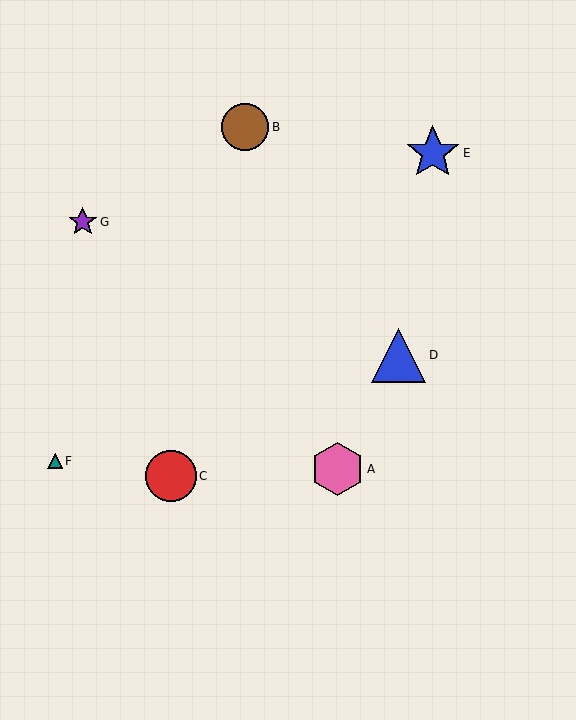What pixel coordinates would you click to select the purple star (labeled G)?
Click at (83, 222) to select the purple star G.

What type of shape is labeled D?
Shape D is a blue triangle.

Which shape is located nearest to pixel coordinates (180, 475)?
The red circle (labeled C) at (171, 476) is nearest to that location.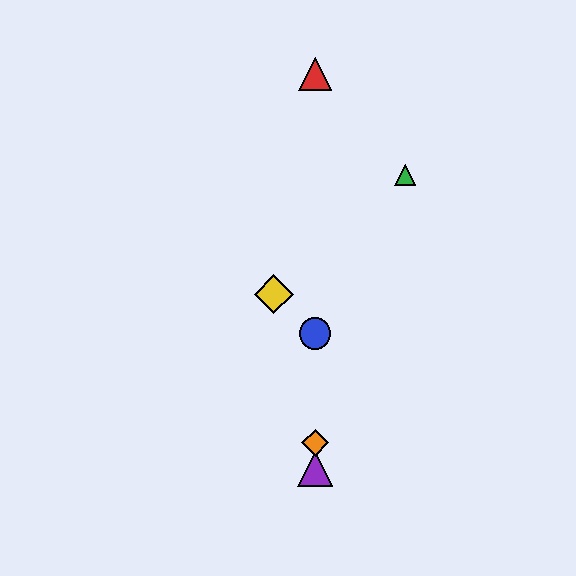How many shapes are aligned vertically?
4 shapes (the red triangle, the blue circle, the purple triangle, the orange diamond) are aligned vertically.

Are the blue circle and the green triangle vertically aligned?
No, the blue circle is at x≈315 and the green triangle is at x≈405.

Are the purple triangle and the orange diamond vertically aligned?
Yes, both are at x≈315.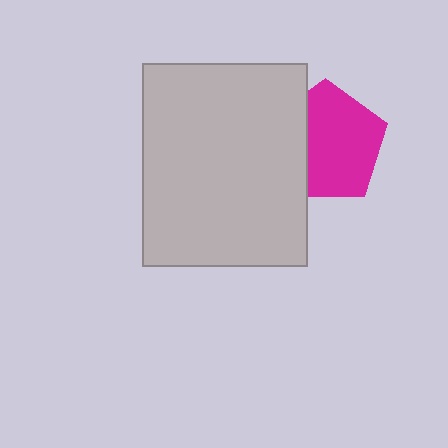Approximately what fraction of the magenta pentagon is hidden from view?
Roughly 30% of the magenta pentagon is hidden behind the light gray rectangle.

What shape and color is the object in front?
The object in front is a light gray rectangle.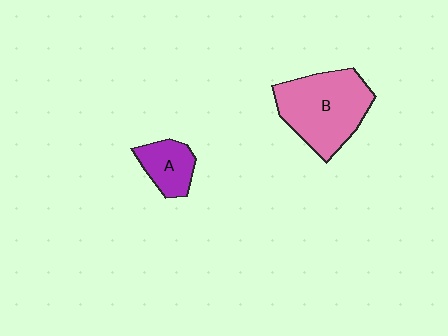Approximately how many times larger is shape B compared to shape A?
Approximately 2.3 times.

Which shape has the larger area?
Shape B (pink).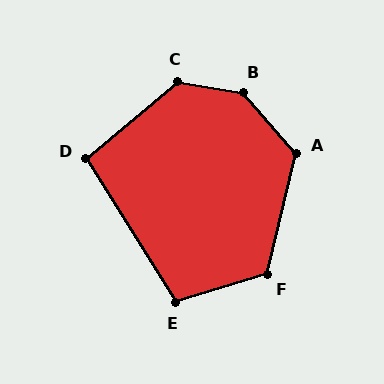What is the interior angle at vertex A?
Approximately 125 degrees (obtuse).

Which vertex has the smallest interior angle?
D, at approximately 98 degrees.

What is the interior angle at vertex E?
Approximately 105 degrees (obtuse).